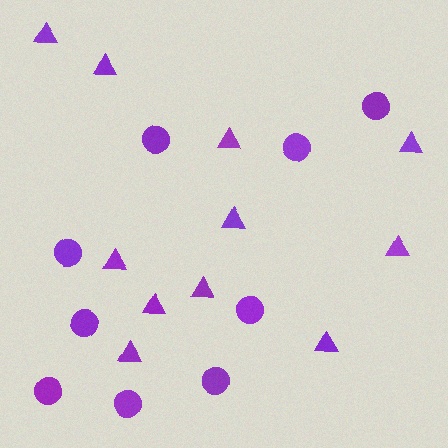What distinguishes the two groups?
There are 2 groups: one group of circles (9) and one group of triangles (11).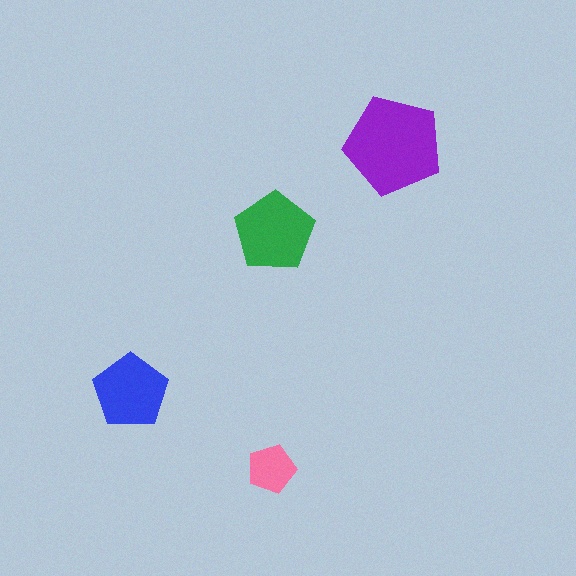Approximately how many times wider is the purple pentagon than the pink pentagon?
About 2 times wider.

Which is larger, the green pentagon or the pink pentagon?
The green one.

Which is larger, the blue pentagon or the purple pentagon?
The purple one.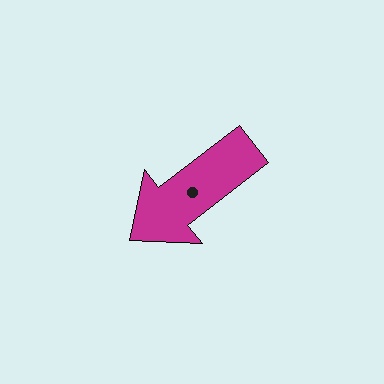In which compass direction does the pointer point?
Southwest.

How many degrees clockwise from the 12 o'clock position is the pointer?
Approximately 232 degrees.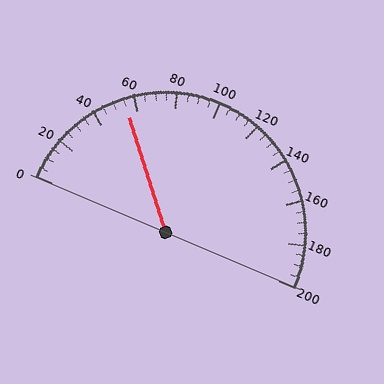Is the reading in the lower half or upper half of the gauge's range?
The reading is in the lower half of the range (0 to 200).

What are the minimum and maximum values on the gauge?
The gauge ranges from 0 to 200.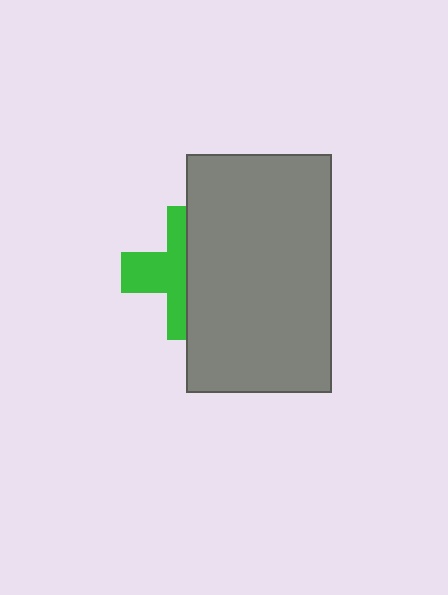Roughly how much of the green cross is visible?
About half of it is visible (roughly 47%).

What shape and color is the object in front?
The object in front is a gray rectangle.